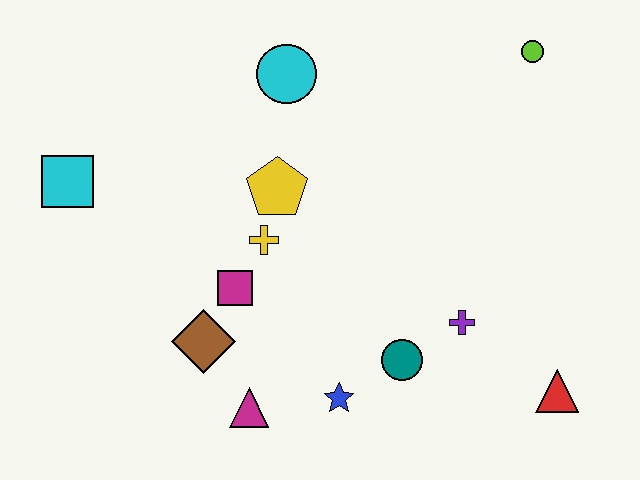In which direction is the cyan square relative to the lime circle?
The cyan square is to the left of the lime circle.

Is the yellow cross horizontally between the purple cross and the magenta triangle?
Yes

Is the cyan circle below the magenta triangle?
No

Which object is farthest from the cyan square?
The red triangle is farthest from the cyan square.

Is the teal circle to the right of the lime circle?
No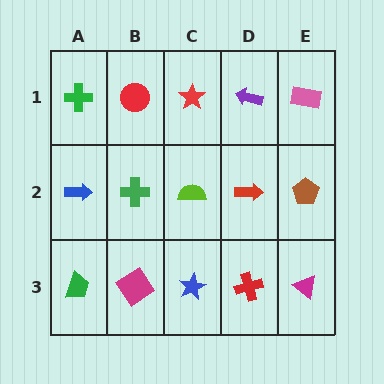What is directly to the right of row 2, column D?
A brown pentagon.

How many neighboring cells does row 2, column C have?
4.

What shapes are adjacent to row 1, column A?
A blue arrow (row 2, column A), a red circle (row 1, column B).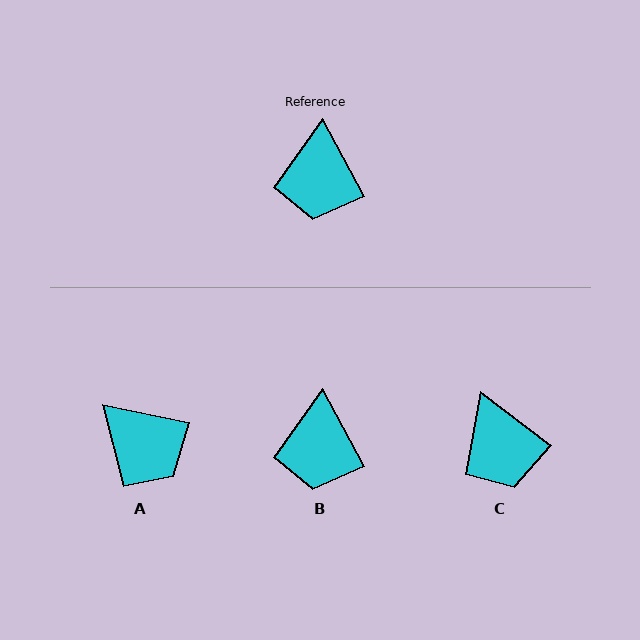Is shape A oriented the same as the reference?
No, it is off by about 50 degrees.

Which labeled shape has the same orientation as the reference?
B.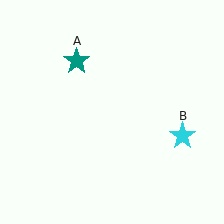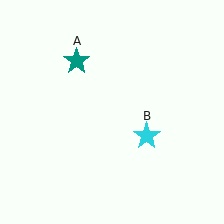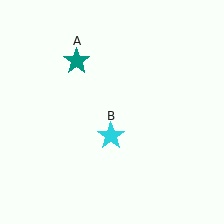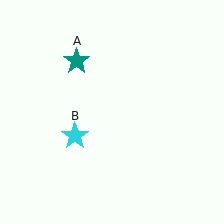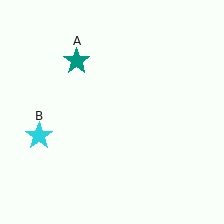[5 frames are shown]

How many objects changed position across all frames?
1 object changed position: cyan star (object B).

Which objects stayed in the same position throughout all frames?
Teal star (object A) remained stationary.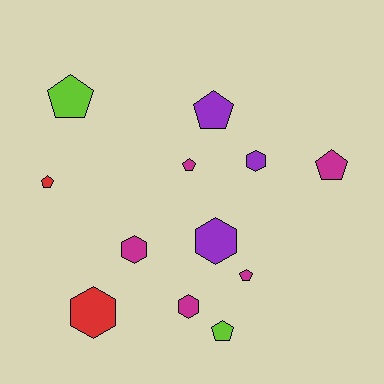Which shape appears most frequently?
Pentagon, with 7 objects.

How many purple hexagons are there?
There are 2 purple hexagons.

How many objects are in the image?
There are 12 objects.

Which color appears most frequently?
Magenta, with 5 objects.